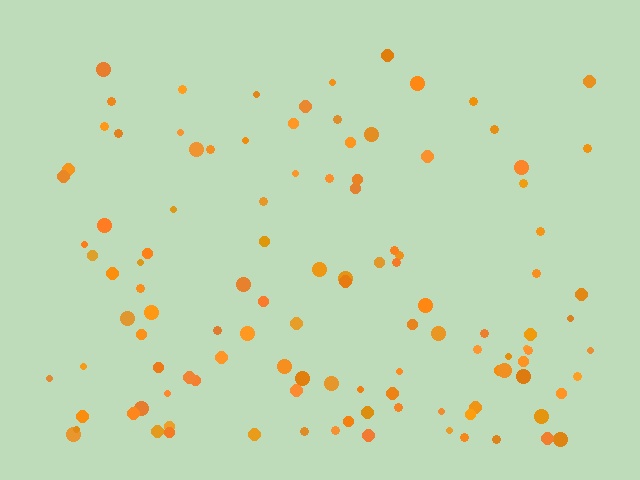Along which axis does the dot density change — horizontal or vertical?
Vertical.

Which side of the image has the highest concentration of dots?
The bottom.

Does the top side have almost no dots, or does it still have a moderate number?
Still a moderate number, just noticeably fewer than the bottom.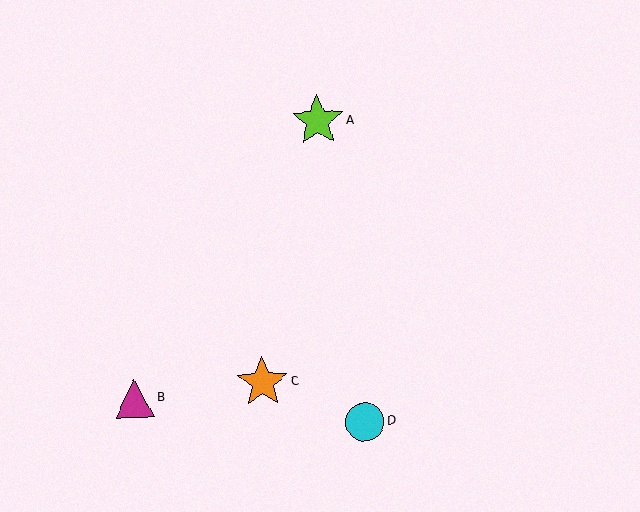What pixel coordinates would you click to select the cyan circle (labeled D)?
Click at (365, 422) to select the cyan circle D.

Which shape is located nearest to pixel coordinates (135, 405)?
The magenta triangle (labeled B) at (135, 398) is nearest to that location.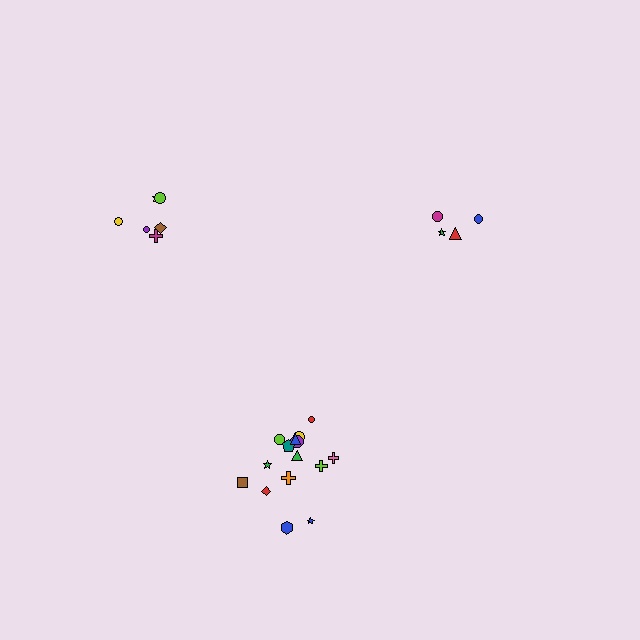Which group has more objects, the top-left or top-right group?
The top-left group.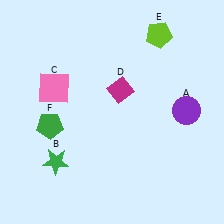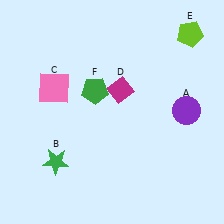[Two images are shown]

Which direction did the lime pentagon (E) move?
The lime pentagon (E) moved right.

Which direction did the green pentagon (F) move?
The green pentagon (F) moved right.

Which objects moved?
The objects that moved are: the lime pentagon (E), the green pentagon (F).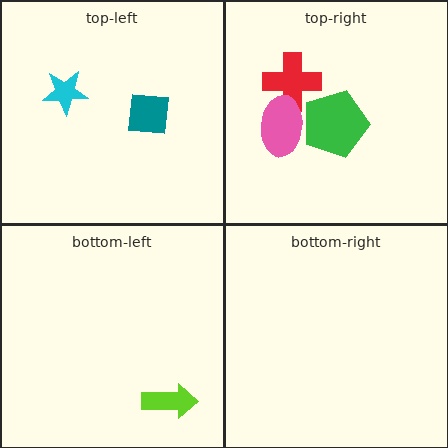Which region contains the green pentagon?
The top-right region.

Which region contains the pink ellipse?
The top-right region.